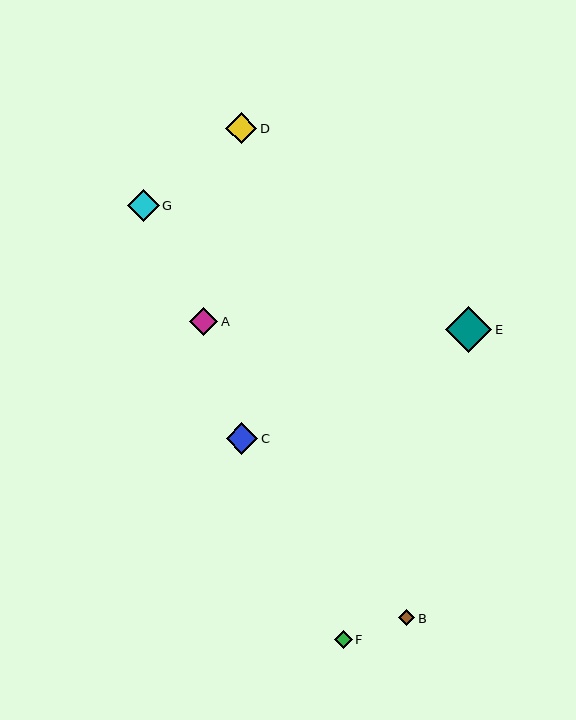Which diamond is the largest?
Diamond E is the largest with a size of approximately 46 pixels.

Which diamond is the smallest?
Diamond B is the smallest with a size of approximately 16 pixels.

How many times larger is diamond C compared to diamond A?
Diamond C is approximately 1.1 times the size of diamond A.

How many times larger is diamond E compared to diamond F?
Diamond E is approximately 2.6 times the size of diamond F.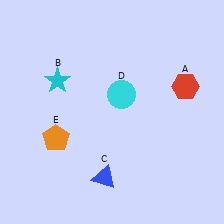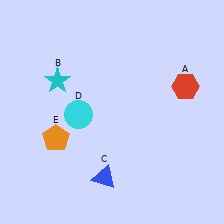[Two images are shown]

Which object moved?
The cyan circle (D) moved left.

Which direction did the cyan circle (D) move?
The cyan circle (D) moved left.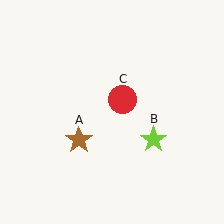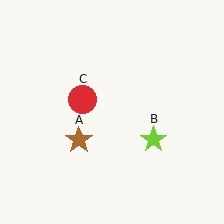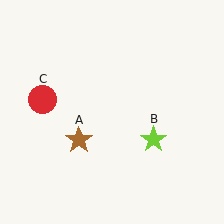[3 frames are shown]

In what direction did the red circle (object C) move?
The red circle (object C) moved left.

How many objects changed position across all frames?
1 object changed position: red circle (object C).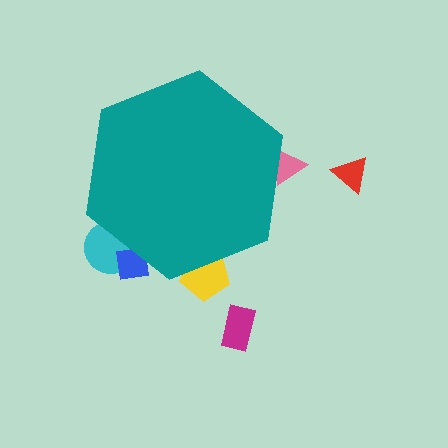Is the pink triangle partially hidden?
Yes, the pink triangle is partially hidden behind the teal hexagon.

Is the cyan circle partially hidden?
Yes, the cyan circle is partially hidden behind the teal hexagon.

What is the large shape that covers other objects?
A teal hexagon.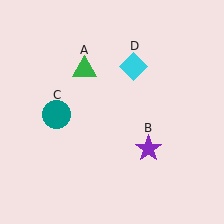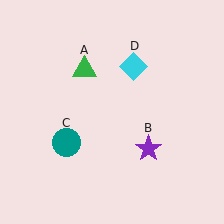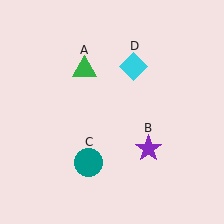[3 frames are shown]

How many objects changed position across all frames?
1 object changed position: teal circle (object C).